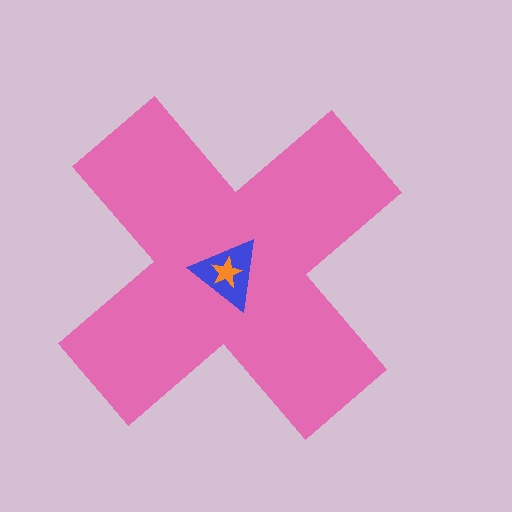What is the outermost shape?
The pink cross.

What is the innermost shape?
The orange star.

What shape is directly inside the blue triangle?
The orange star.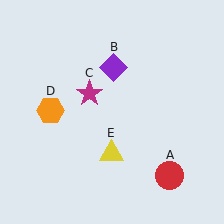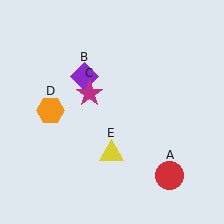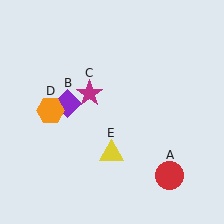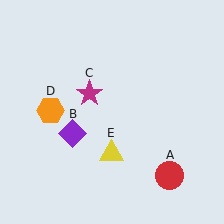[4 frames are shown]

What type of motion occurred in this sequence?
The purple diamond (object B) rotated counterclockwise around the center of the scene.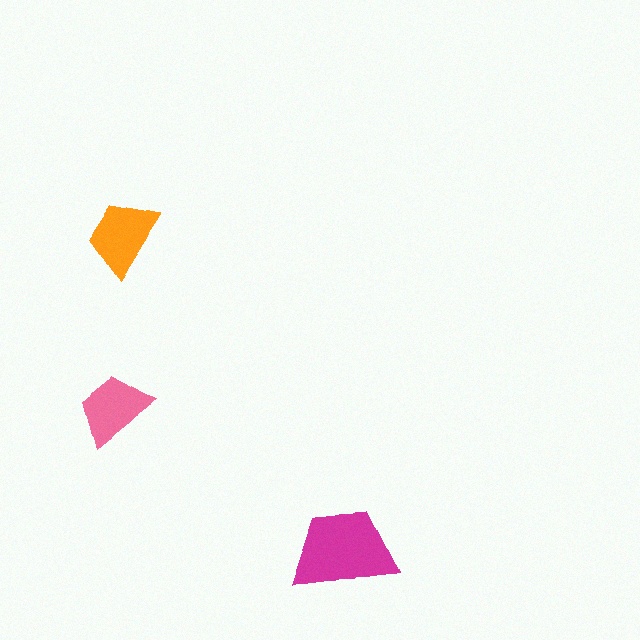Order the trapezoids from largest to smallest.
the magenta one, the orange one, the pink one.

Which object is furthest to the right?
The magenta trapezoid is rightmost.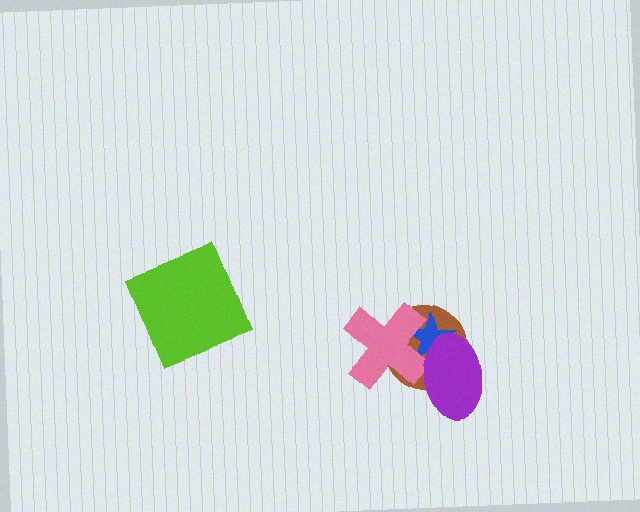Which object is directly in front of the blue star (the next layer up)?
The pink cross is directly in front of the blue star.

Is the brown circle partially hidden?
Yes, it is partially covered by another shape.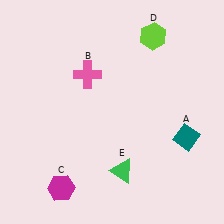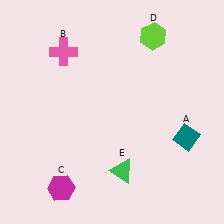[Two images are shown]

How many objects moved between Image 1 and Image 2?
1 object moved between the two images.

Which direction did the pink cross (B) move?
The pink cross (B) moved left.